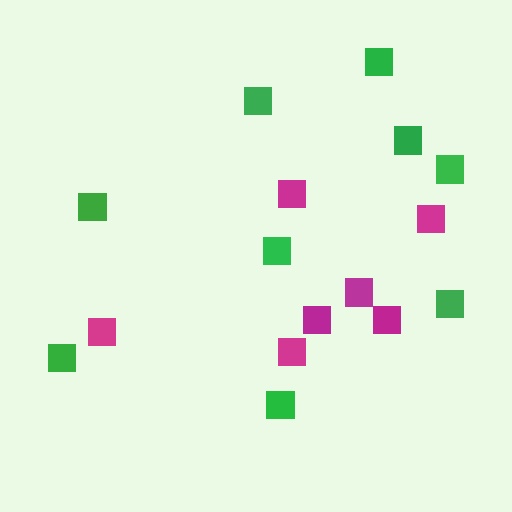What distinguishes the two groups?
There are 2 groups: one group of green squares (9) and one group of magenta squares (7).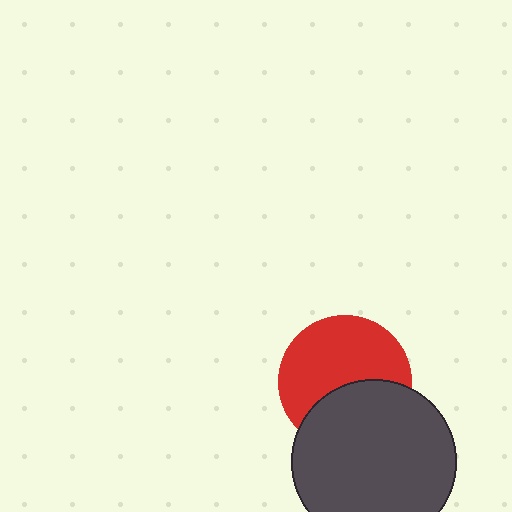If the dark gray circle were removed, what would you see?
You would see the complete red circle.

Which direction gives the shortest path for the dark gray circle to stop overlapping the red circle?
Moving down gives the shortest separation.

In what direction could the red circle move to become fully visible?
The red circle could move up. That would shift it out from behind the dark gray circle entirely.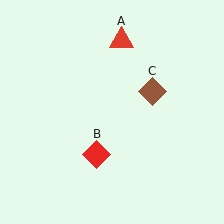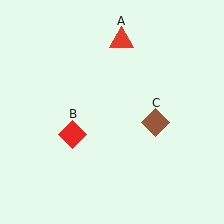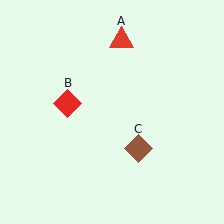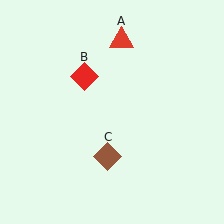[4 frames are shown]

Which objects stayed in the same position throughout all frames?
Red triangle (object A) remained stationary.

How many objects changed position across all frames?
2 objects changed position: red diamond (object B), brown diamond (object C).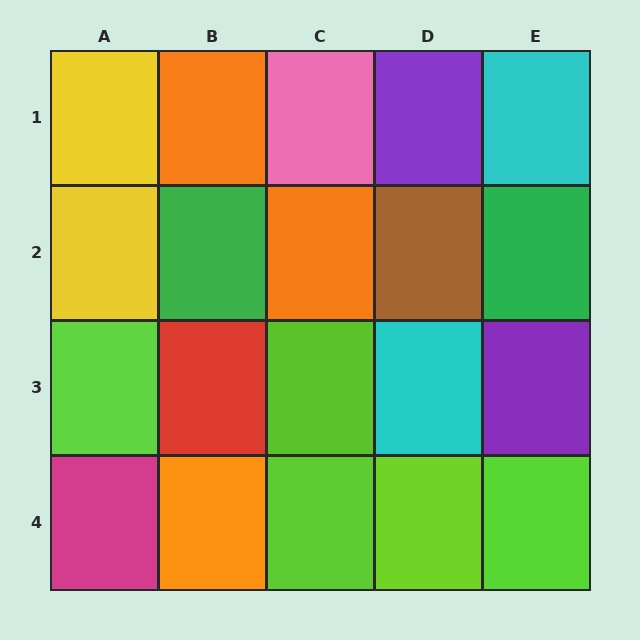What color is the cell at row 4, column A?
Magenta.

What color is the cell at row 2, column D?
Brown.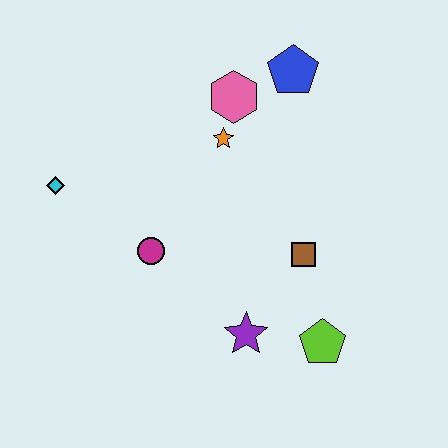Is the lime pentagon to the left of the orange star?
No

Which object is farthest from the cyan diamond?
The lime pentagon is farthest from the cyan diamond.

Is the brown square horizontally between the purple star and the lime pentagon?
Yes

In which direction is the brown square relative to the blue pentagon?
The brown square is below the blue pentagon.